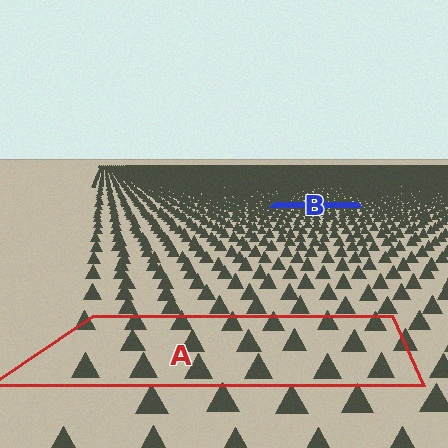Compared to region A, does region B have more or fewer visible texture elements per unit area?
Region B has more texture elements per unit area — they are packed more densely because it is farther away.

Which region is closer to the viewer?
Region A is closer. The texture elements there are larger and more spread out.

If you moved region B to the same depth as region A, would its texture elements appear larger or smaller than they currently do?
They would appear larger. At a closer depth, the same texture elements are projected at a bigger on-screen size.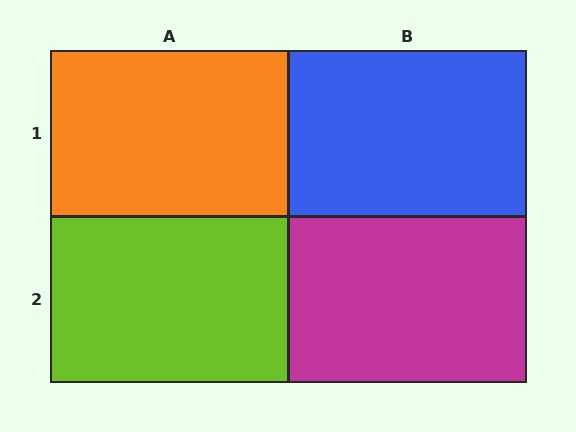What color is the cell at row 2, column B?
Magenta.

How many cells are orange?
1 cell is orange.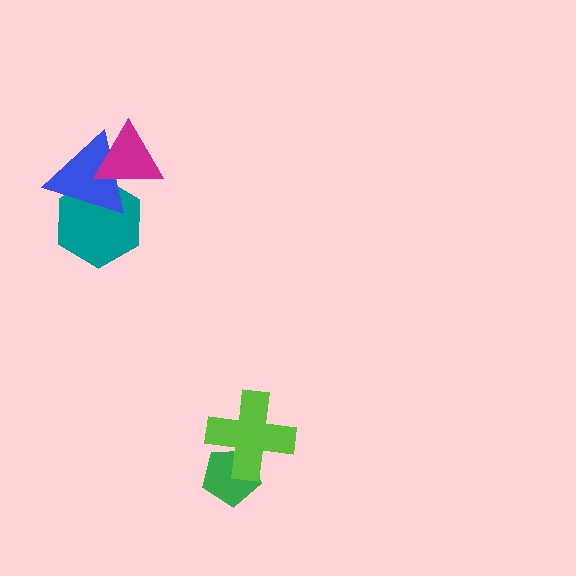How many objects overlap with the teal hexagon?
2 objects overlap with the teal hexagon.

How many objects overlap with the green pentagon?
1 object overlaps with the green pentagon.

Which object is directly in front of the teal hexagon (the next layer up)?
The blue triangle is directly in front of the teal hexagon.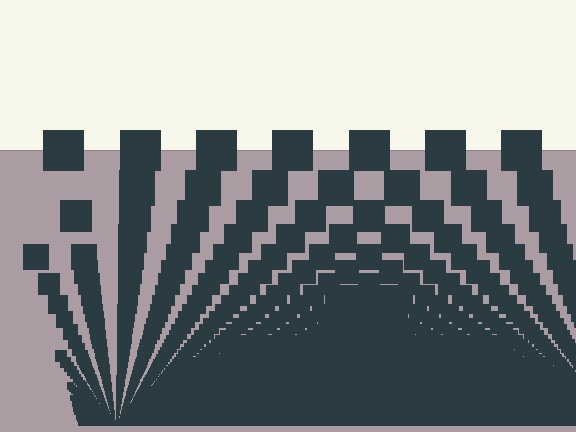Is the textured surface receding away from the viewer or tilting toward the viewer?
The surface appears to tilt toward the viewer. Texture elements get larger and sparser toward the top.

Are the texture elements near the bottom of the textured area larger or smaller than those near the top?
Smaller. The gradient is inverted — elements near the bottom are smaller and denser.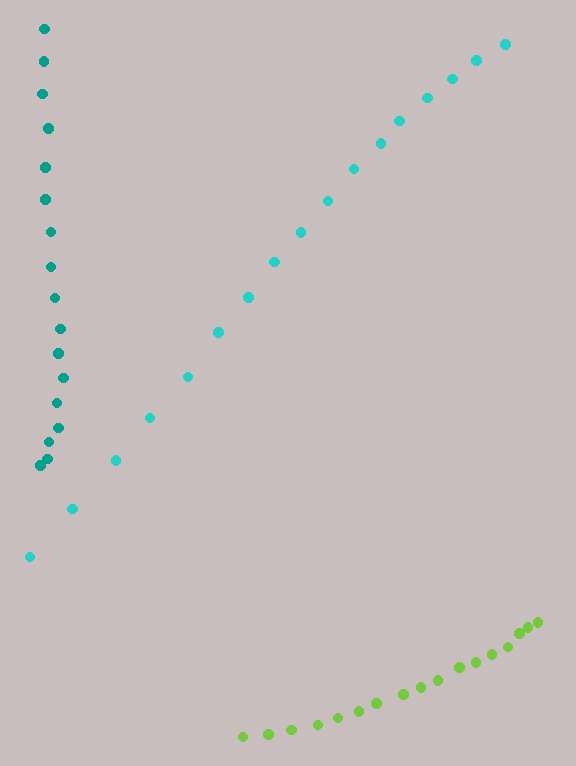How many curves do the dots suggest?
There are 3 distinct paths.